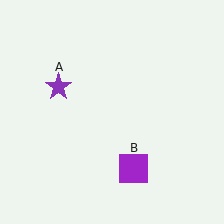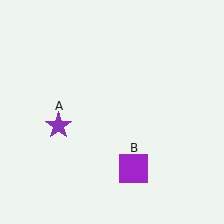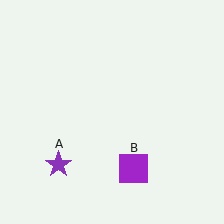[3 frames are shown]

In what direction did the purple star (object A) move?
The purple star (object A) moved down.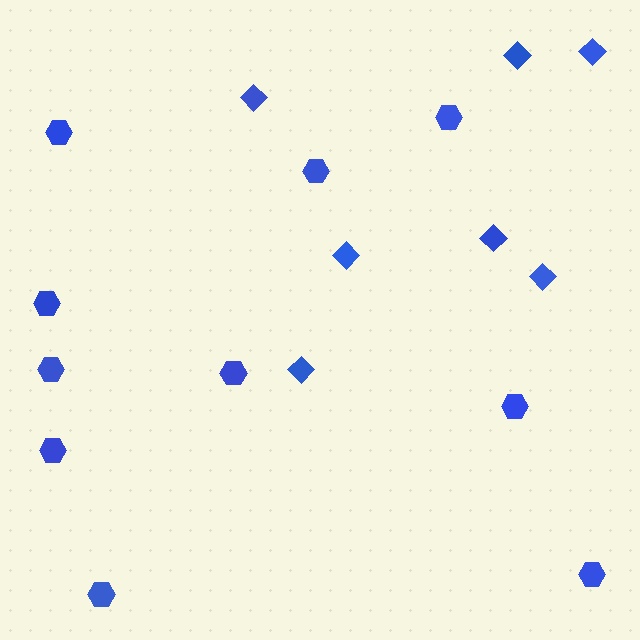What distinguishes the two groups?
There are 2 groups: one group of diamonds (7) and one group of hexagons (10).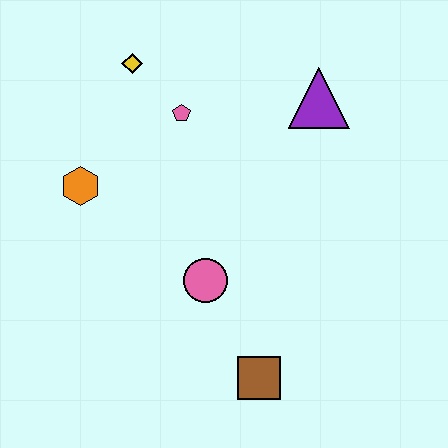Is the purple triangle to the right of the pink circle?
Yes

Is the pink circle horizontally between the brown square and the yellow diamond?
Yes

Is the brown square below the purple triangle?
Yes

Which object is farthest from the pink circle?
The yellow diamond is farthest from the pink circle.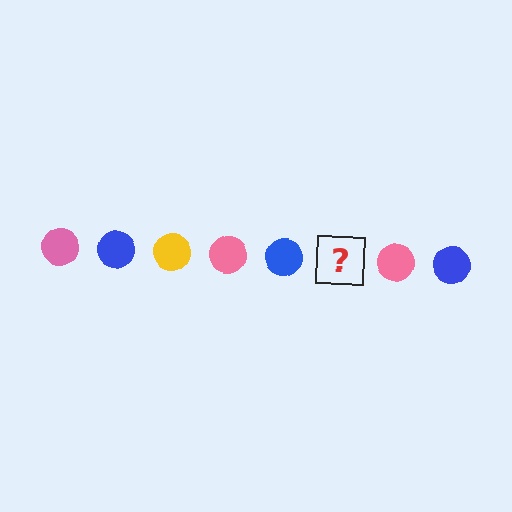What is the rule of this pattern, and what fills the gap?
The rule is that the pattern cycles through pink, blue, yellow circles. The gap should be filled with a yellow circle.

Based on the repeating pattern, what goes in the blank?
The blank should be a yellow circle.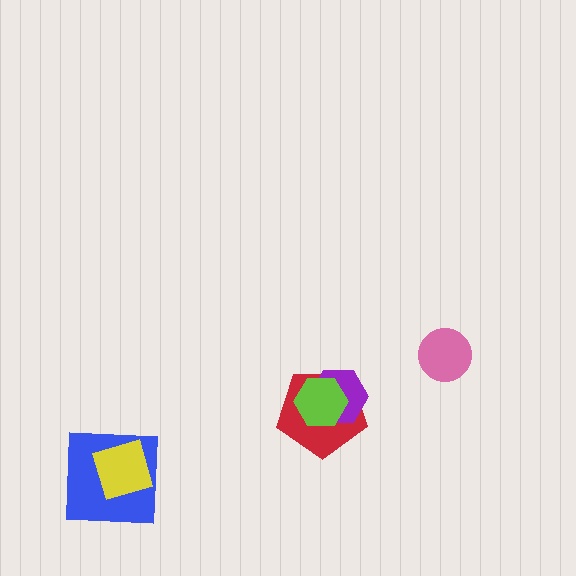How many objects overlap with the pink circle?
0 objects overlap with the pink circle.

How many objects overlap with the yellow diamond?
1 object overlaps with the yellow diamond.